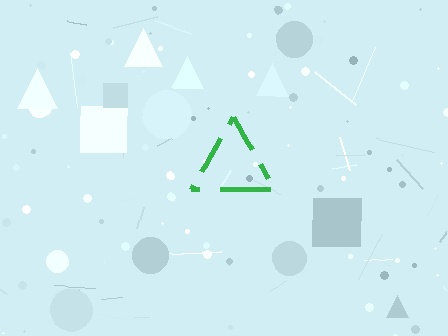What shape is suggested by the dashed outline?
The dashed outline suggests a triangle.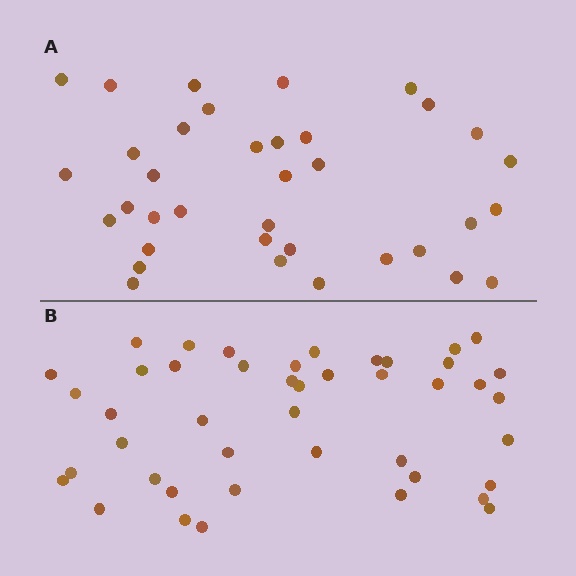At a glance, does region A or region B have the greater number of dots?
Region B (the bottom region) has more dots.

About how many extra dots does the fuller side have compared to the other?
Region B has roughly 8 or so more dots than region A.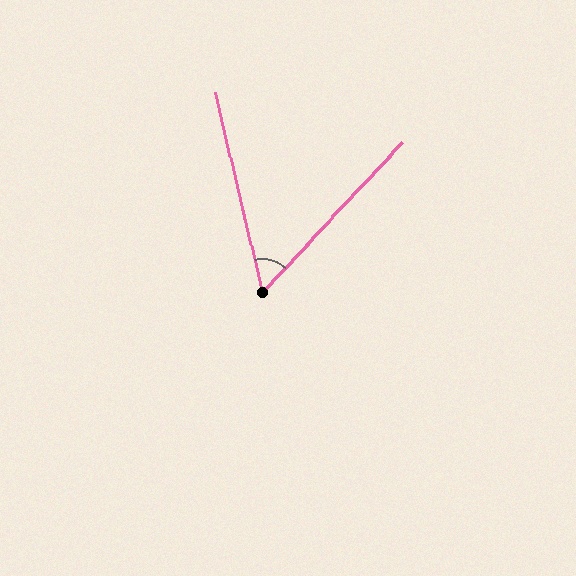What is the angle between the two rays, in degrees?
Approximately 56 degrees.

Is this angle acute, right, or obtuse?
It is acute.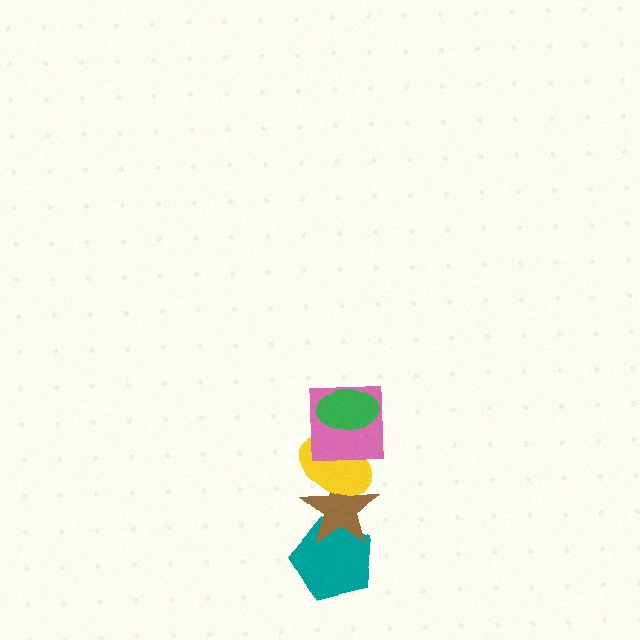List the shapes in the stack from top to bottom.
From top to bottom: the green ellipse, the pink square, the yellow ellipse, the brown star, the teal pentagon.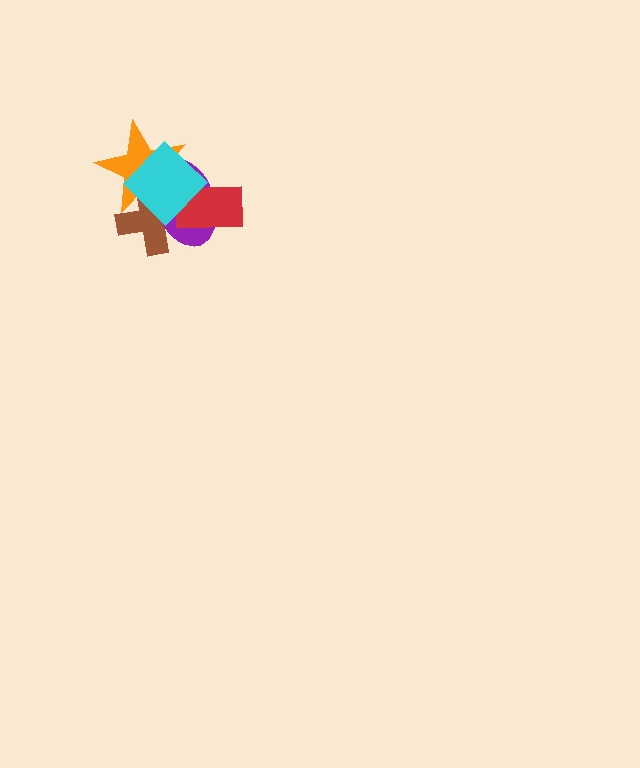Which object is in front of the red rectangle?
The cyan diamond is in front of the red rectangle.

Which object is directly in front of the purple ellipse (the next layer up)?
The orange star is directly in front of the purple ellipse.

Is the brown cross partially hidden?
Yes, it is partially covered by another shape.